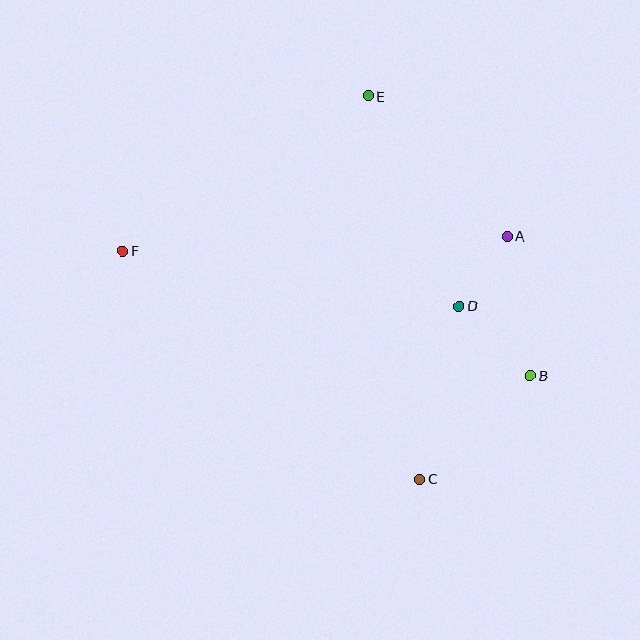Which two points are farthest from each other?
Points B and F are farthest from each other.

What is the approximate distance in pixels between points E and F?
The distance between E and F is approximately 291 pixels.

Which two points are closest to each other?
Points A and D are closest to each other.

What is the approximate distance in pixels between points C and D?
The distance between C and D is approximately 177 pixels.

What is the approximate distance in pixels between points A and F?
The distance between A and F is approximately 385 pixels.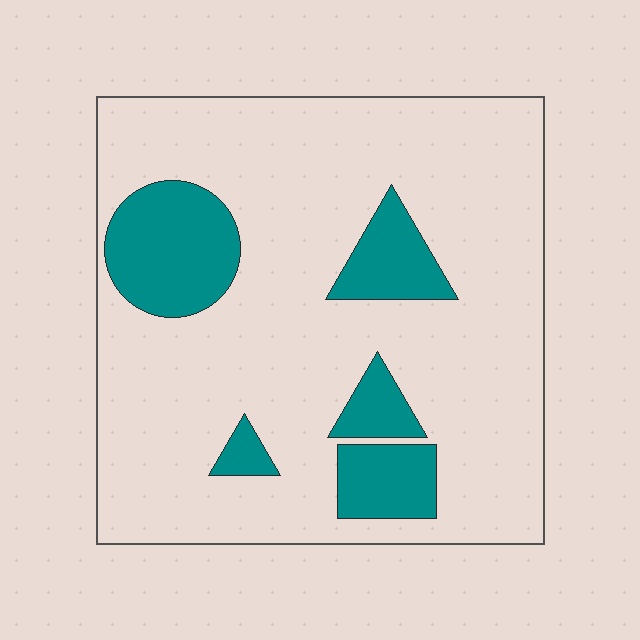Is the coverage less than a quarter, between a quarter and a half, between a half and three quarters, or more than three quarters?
Less than a quarter.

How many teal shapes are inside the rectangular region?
5.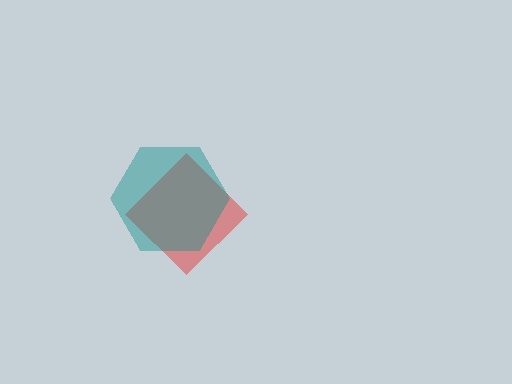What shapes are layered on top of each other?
The layered shapes are: a red diamond, a teal hexagon.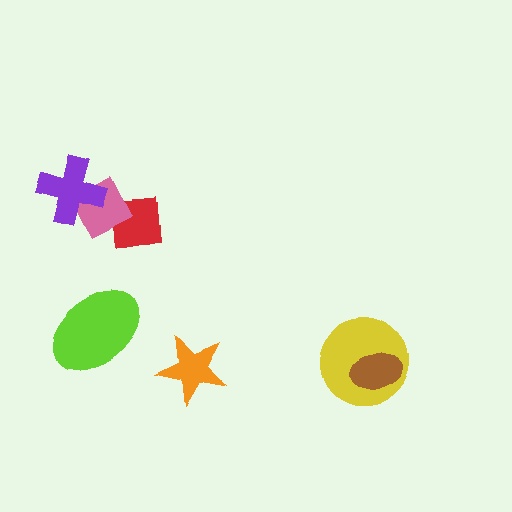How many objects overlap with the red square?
1 object overlaps with the red square.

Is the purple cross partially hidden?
No, no other shape covers it.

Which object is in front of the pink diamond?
The purple cross is in front of the pink diamond.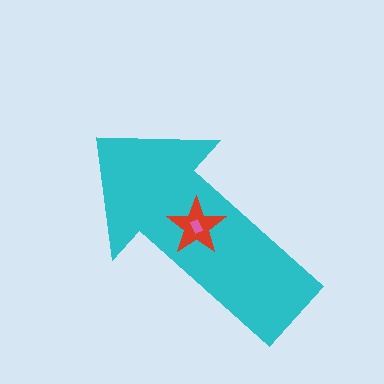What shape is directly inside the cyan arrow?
The red star.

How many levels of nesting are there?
3.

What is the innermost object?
The pink rectangle.